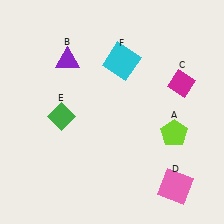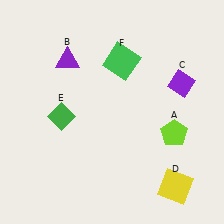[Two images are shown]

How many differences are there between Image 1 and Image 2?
There are 3 differences between the two images.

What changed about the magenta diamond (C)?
In Image 1, C is magenta. In Image 2, it changed to purple.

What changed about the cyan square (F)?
In Image 1, F is cyan. In Image 2, it changed to green.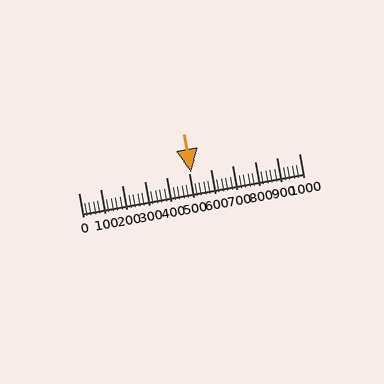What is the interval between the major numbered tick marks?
The major tick marks are spaced 100 units apart.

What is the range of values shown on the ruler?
The ruler shows values from 0 to 1000.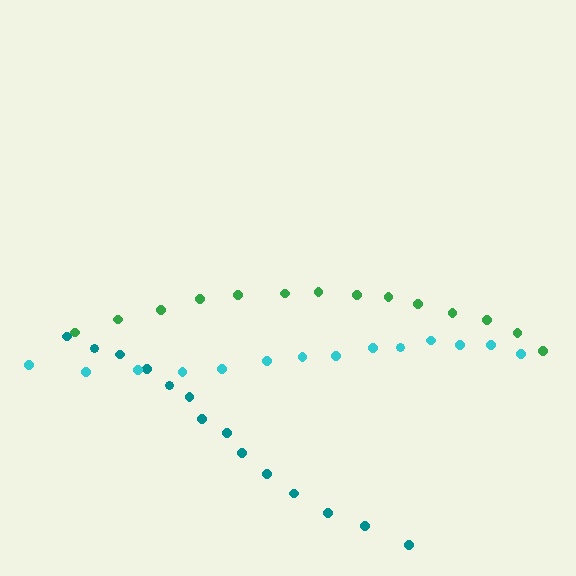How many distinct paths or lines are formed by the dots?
There are 3 distinct paths.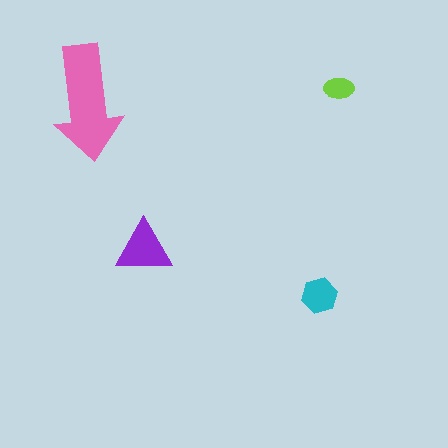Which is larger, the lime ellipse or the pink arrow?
The pink arrow.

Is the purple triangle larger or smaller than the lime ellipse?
Larger.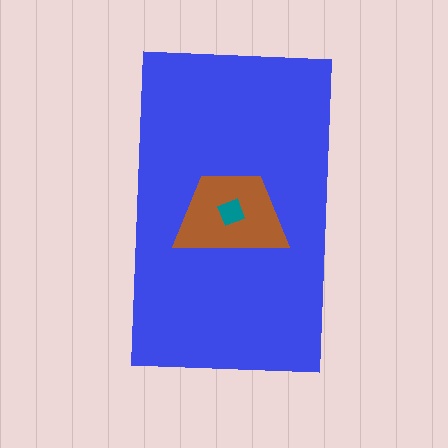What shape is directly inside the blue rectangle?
The brown trapezoid.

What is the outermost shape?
The blue rectangle.